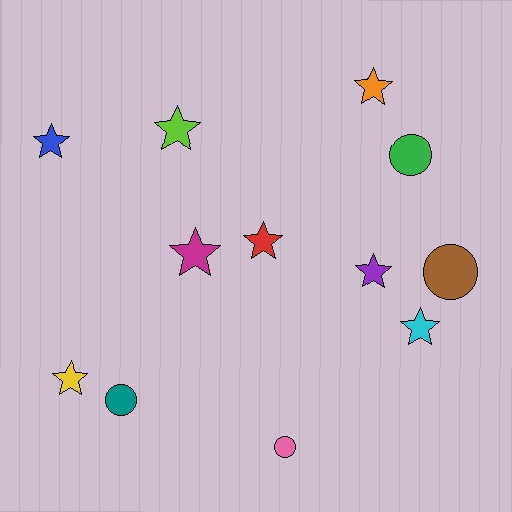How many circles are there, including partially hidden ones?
There are 4 circles.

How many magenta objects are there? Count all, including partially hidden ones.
There is 1 magenta object.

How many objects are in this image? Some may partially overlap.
There are 12 objects.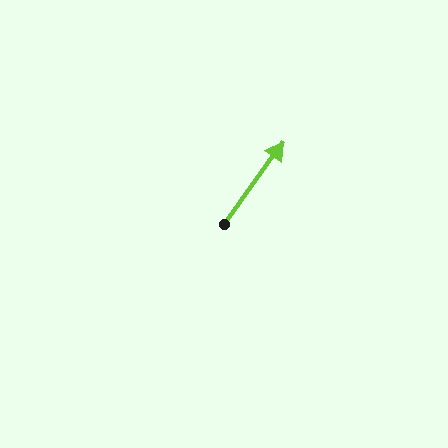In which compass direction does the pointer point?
Northeast.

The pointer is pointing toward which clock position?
Roughly 1 o'clock.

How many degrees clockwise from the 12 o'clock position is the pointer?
Approximately 36 degrees.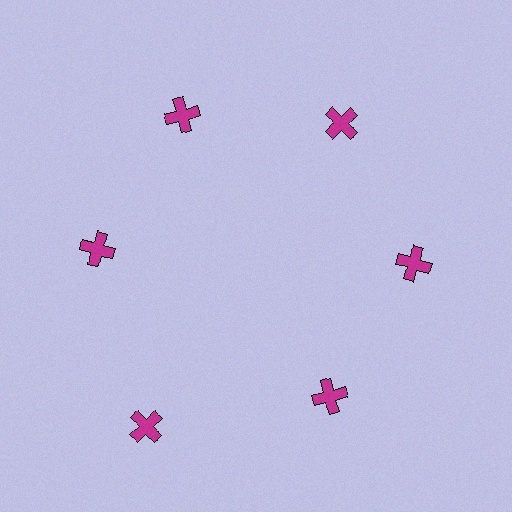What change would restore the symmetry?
The symmetry would be restored by moving it inward, back onto the ring so that all 6 crosses sit at equal angles and equal distance from the center.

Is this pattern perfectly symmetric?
No. The 6 magenta crosses are arranged in a ring, but one element near the 7 o'clock position is pushed outward from the center, breaking the 6-fold rotational symmetry.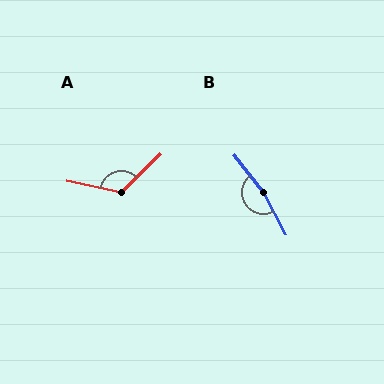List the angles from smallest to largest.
A (123°), B (169°).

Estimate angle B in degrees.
Approximately 169 degrees.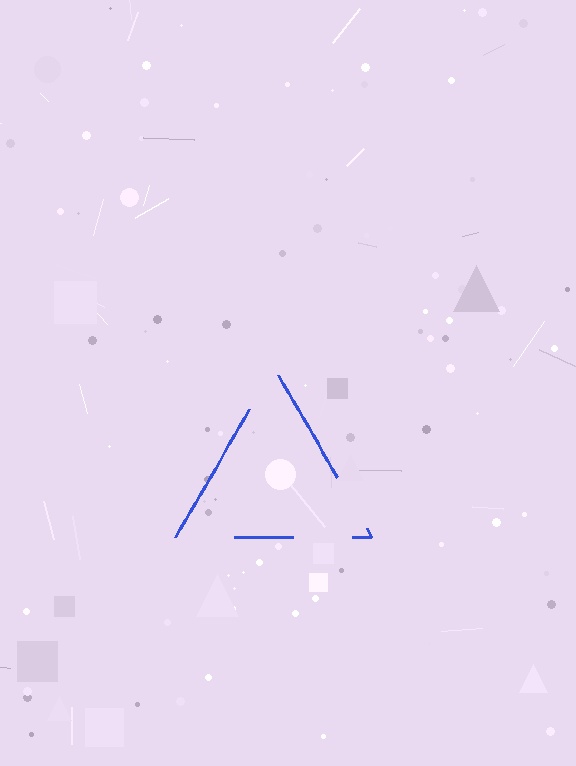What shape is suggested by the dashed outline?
The dashed outline suggests a triangle.